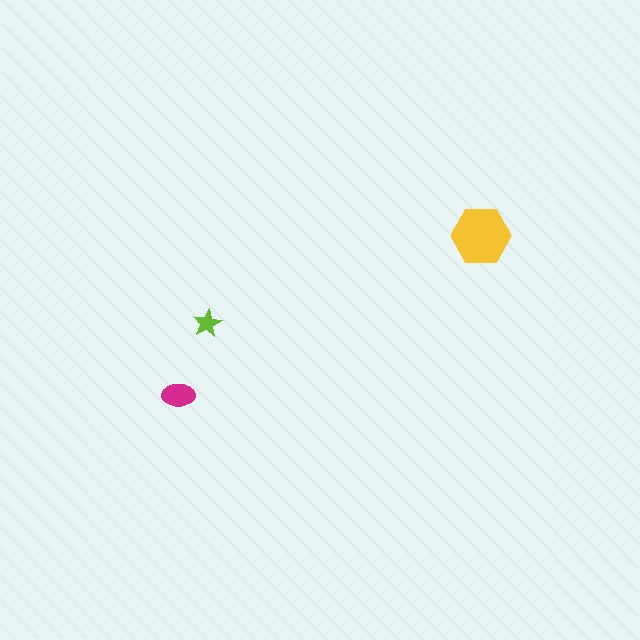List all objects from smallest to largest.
The lime star, the magenta ellipse, the yellow hexagon.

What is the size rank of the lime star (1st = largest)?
3rd.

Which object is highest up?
The yellow hexagon is topmost.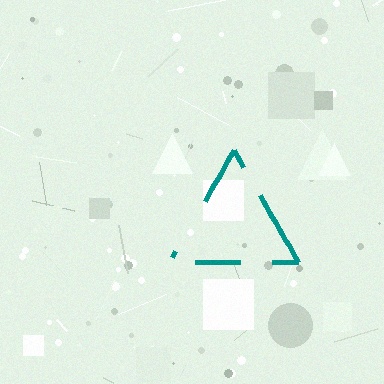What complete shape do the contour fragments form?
The contour fragments form a triangle.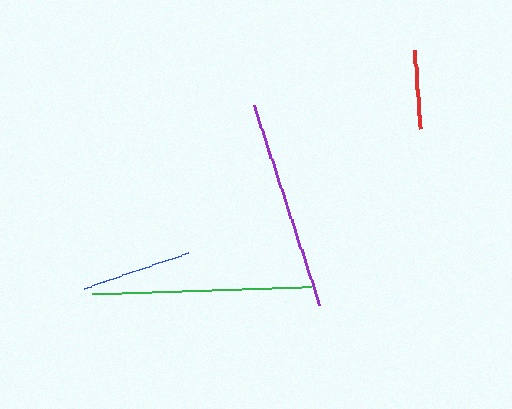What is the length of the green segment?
The green segment is approximately 219 pixels long.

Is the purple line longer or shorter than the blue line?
The purple line is longer than the blue line.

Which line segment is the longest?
The green line is the longest at approximately 219 pixels.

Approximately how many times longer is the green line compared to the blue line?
The green line is approximately 2.0 times the length of the blue line.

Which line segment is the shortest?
The red line is the shortest at approximately 78 pixels.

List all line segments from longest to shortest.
From longest to shortest: green, purple, blue, red.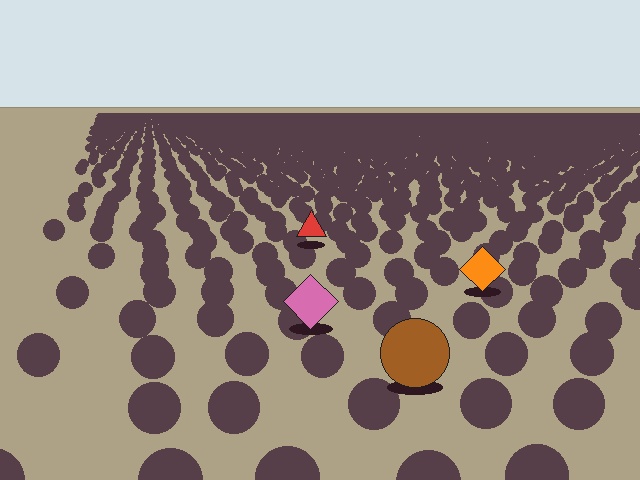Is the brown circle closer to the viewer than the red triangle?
Yes. The brown circle is closer — you can tell from the texture gradient: the ground texture is coarser near it.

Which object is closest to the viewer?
The brown circle is closest. The texture marks near it are larger and more spread out.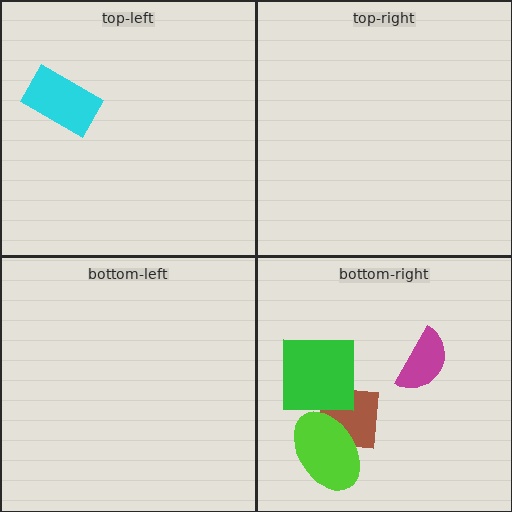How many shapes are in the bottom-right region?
4.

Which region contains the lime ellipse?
The bottom-right region.